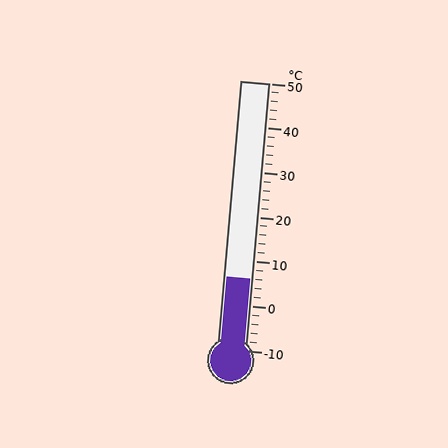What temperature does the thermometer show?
The thermometer shows approximately 6°C.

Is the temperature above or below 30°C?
The temperature is below 30°C.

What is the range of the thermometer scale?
The thermometer scale ranges from -10°C to 50°C.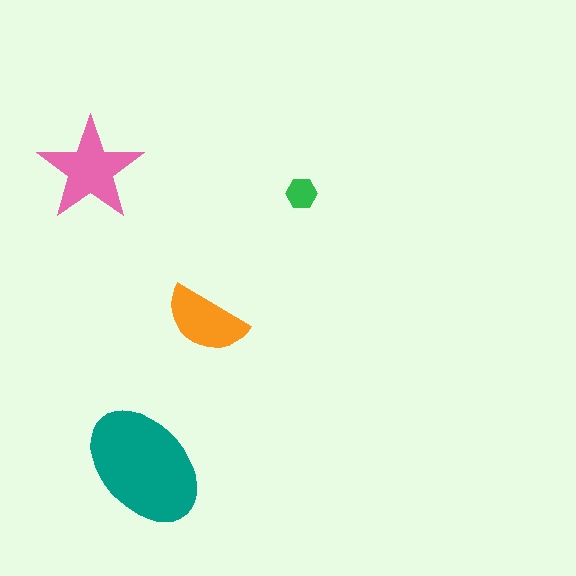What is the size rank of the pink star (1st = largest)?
2nd.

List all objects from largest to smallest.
The teal ellipse, the pink star, the orange semicircle, the green hexagon.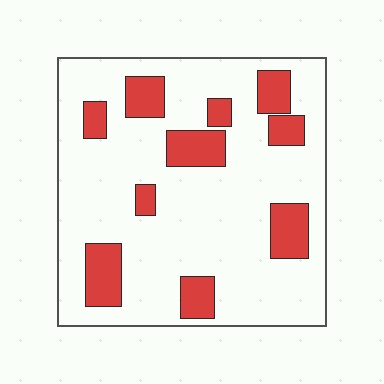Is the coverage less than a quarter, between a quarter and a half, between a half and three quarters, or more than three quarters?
Less than a quarter.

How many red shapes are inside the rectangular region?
10.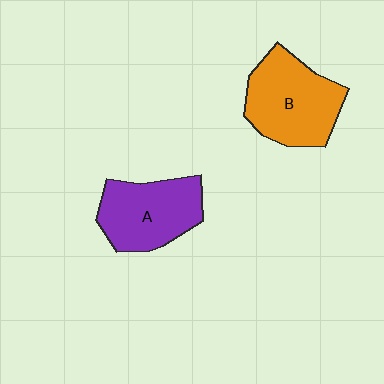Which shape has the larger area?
Shape B (orange).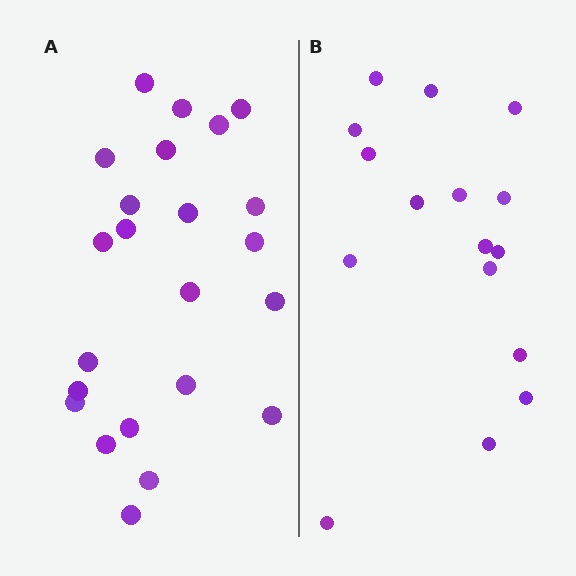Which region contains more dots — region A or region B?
Region A (the left region) has more dots.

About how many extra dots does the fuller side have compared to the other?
Region A has roughly 8 or so more dots than region B.